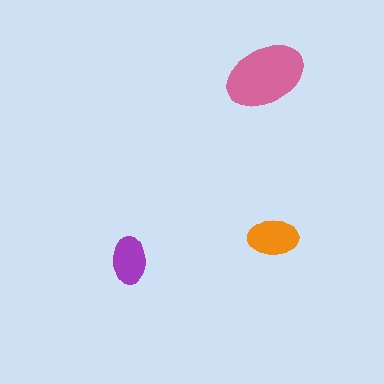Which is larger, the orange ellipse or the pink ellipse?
The pink one.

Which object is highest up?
The pink ellipse is topmost.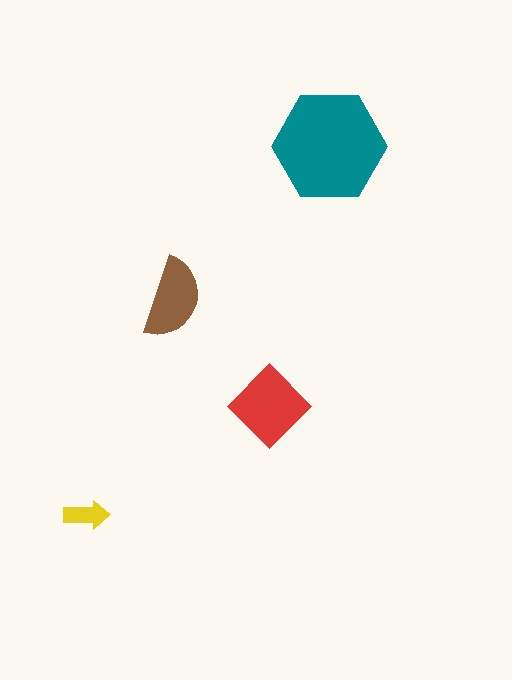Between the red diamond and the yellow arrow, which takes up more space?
The red diamond.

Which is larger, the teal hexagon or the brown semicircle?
The teal hexagon.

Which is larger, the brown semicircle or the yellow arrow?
The brown semicircle.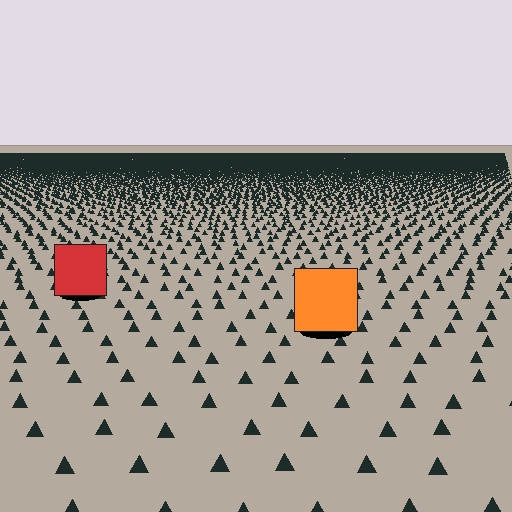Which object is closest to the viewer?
The orange square is closest. The texture marks near it are larger and more spread out.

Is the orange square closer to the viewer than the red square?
Yes. The orange square is closer — you can tell from the texture gradient: the ground texture is coarser near it.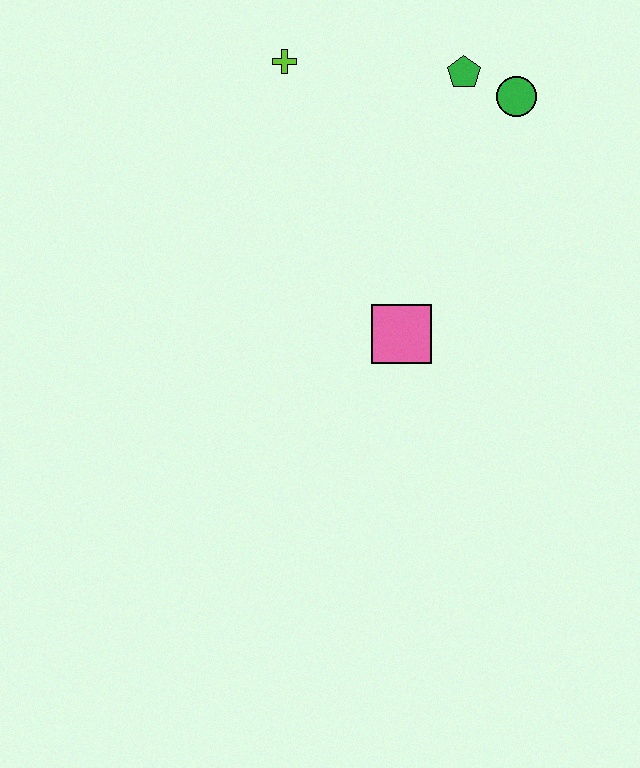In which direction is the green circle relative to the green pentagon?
The green circle is to the right of the green pentagon.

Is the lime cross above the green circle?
Yes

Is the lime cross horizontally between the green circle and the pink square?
No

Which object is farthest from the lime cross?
The pink square is farthest from the lime cross.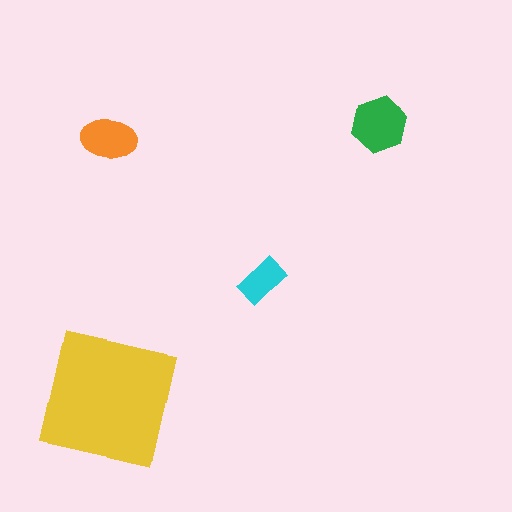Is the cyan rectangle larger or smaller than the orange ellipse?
Smaller.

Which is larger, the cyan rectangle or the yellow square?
The yellow square.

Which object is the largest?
The yellow square.